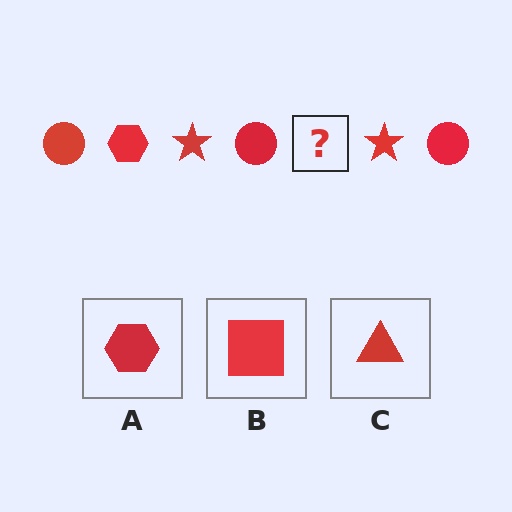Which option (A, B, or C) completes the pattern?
A.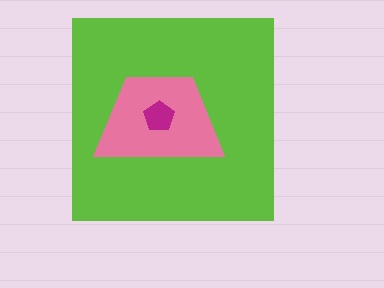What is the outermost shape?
The lime square.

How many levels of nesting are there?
3.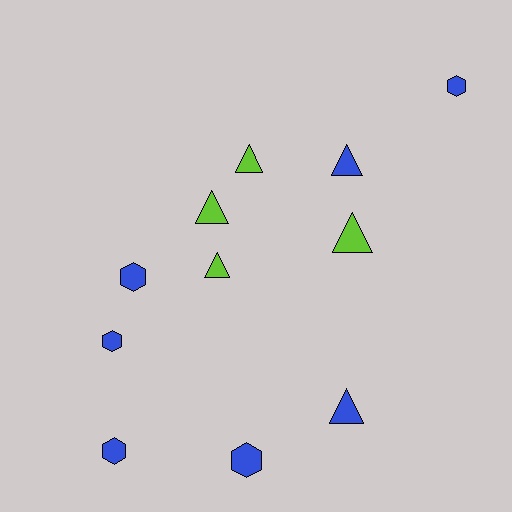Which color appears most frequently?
Blue, with 7 objects.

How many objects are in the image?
There are 11 objects.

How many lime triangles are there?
There are 4 lime triangles.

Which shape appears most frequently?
Triangle, with 6 objects.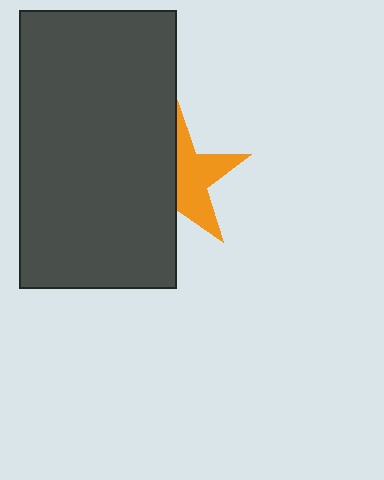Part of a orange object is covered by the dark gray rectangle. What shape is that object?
It is a star.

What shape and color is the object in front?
The object in front is a dark gray rectangle.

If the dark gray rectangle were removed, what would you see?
You would see the complete orange star.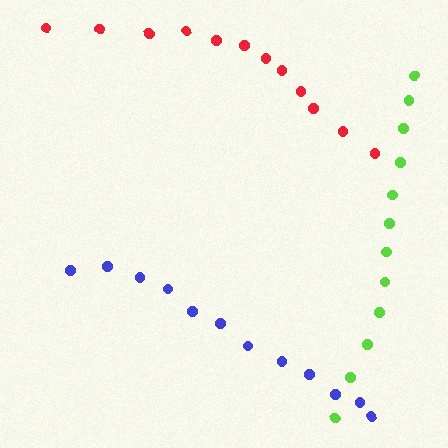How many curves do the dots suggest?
There are 3 distinct paths.